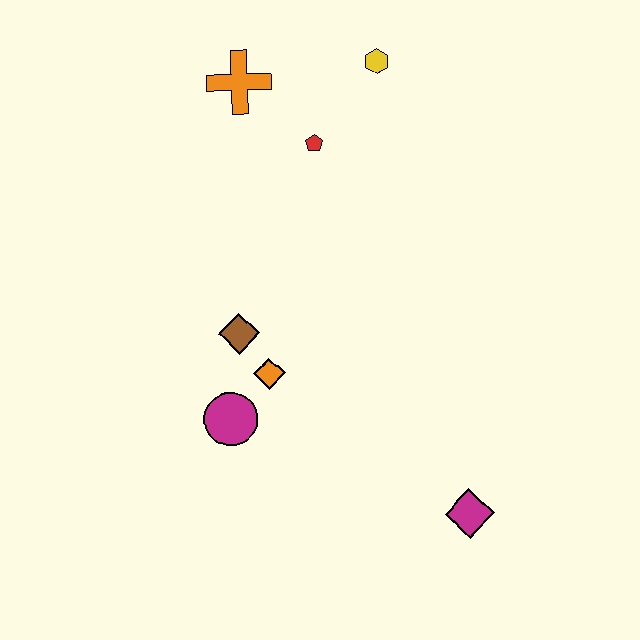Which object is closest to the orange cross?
The red pentagon is closest to the orange cross.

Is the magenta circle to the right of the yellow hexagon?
No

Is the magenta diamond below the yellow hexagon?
Yes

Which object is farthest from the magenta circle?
The yellow hexagon is farthest from the magenta circle.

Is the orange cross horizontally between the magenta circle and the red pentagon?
Yes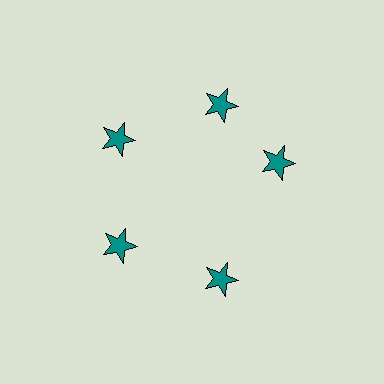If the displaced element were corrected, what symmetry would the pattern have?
It would have 5-fold rotational symmetry — the pattern would map onto itself every 72 degrees.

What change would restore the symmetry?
The symmetry would be restored by rotating it back into even spacing with its neighbors so that all 5 stars sit at equal angles and equal distance from the center.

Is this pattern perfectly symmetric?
No. The 5 teal stars are arranged in a ring, but one element near the 3 o'clock position is rotated out of alignment along the ring, breaking the 5-fold rotational symmetry.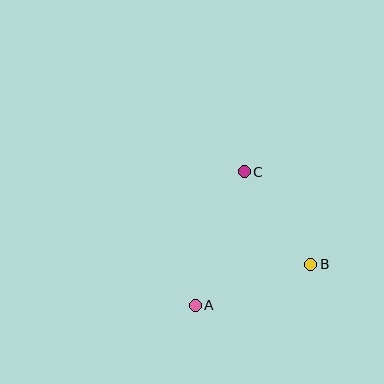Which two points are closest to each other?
Points B and C are closest to each other.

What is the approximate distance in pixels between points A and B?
The distance between A and B is approximately 122 pixels.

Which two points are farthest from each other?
Points A and C are farthest from each other.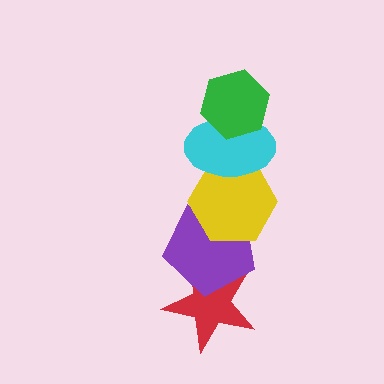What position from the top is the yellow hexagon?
The yellow hexagon is 3rd from the top.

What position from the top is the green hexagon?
The green hexagon is 1st from the top.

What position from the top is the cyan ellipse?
The cyan ellipse is 2nd from the top.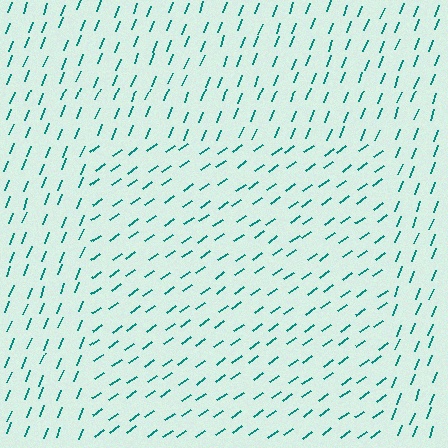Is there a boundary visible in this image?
Yes, there is a texture boundary formed by a change in line orientation.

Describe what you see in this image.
The image is filled with small teal line segments. A rectangle region in the image has lines oriented differently from the surrounding lines, creating a visible texture boundary.